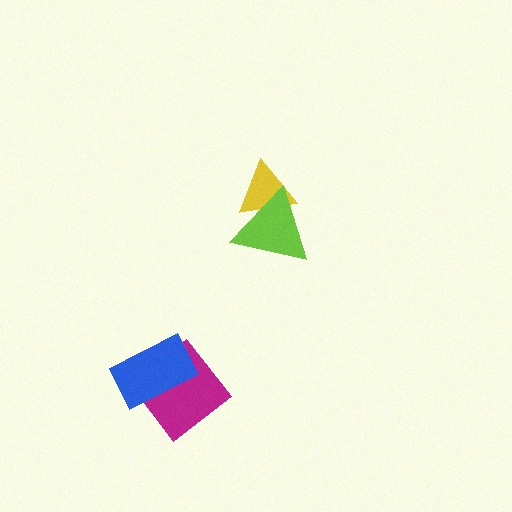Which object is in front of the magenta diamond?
The blue rectangle is in front of the magenta diamond.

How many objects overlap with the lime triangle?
1 object overlaps with the lime triangle.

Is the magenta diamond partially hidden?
Yes, it is partially covered by another shape.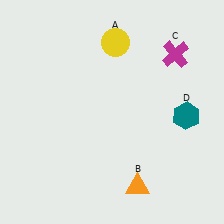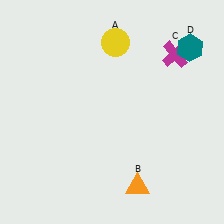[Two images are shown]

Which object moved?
The teal hexagon (D) moved up.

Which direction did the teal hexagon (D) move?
The teal hexagon (D) moved up.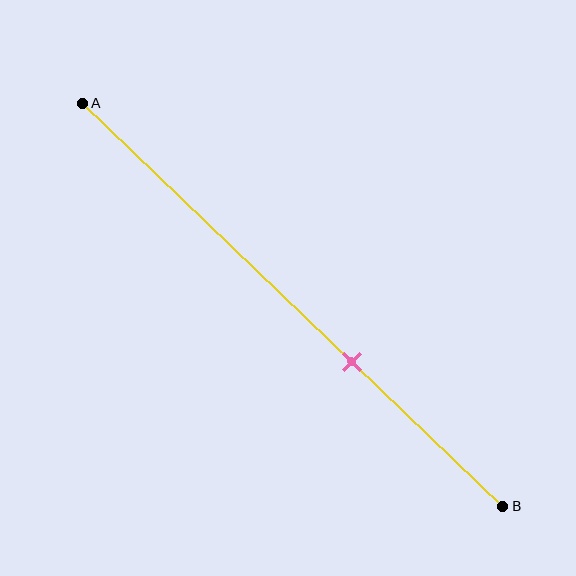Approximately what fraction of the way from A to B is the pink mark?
The pink mark is approximately 65% of the way from A to B.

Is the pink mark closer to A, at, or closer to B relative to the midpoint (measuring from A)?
The pink mark is closer to point B than the midpoint of segment AB.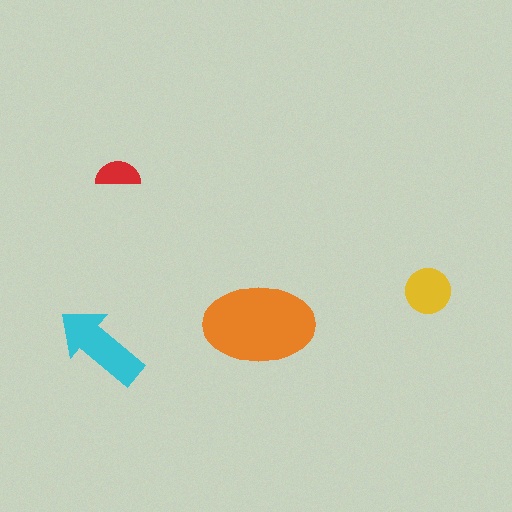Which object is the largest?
The orange ellipse.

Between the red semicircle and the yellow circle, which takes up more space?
The yellow circle.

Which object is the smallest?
The red semicircle.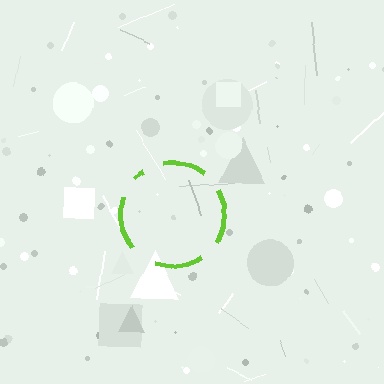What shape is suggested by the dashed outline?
The dashed outline suggests a circle.